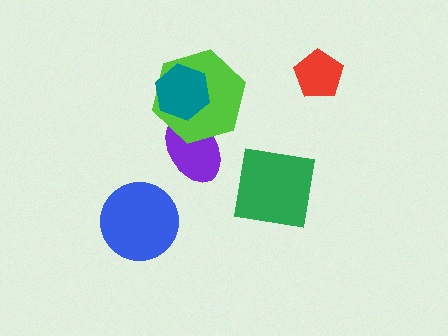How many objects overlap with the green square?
0 objects overlap with the green square.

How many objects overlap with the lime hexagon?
2 objects overlap with the lime hexagon.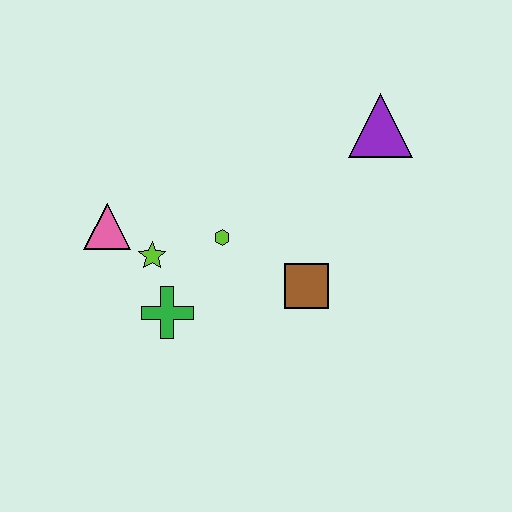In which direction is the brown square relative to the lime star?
The brown square is to the right of the lime star.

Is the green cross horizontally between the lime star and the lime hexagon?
Yes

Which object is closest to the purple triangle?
The brown square is closest to the purple triangle.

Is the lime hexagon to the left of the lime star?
No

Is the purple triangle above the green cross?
Yes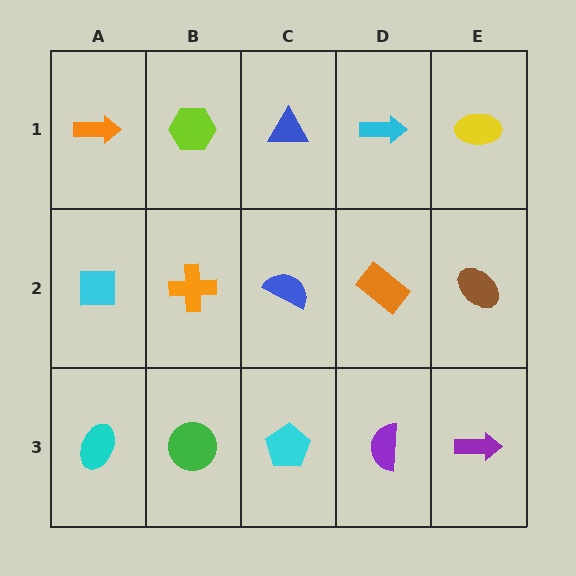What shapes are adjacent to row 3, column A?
A cyan square (row 2, column A), a green circle (row 3, column B).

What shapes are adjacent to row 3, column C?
A blue semicircle (row 2, column C), a green circle (row 3, column B), a purple semicircle (row 3, column D).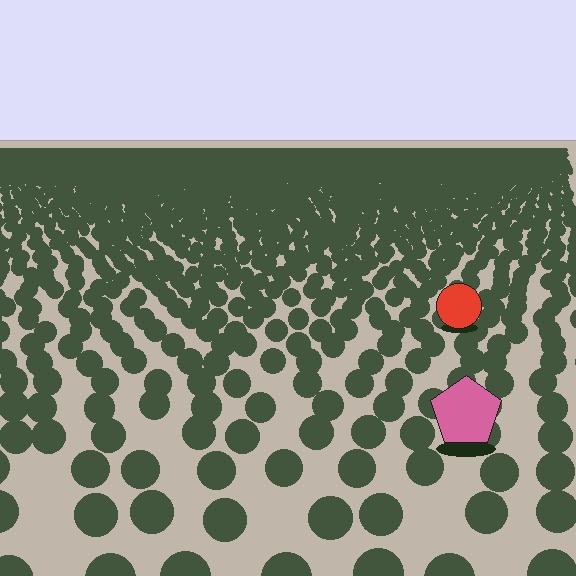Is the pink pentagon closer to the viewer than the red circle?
Yes. The pink pentagon is closer — you can tell from the texture gradient: the ground texture is coarser near it.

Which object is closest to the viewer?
The pink pentagon is closest. The texture marks near it are larger and more spread out.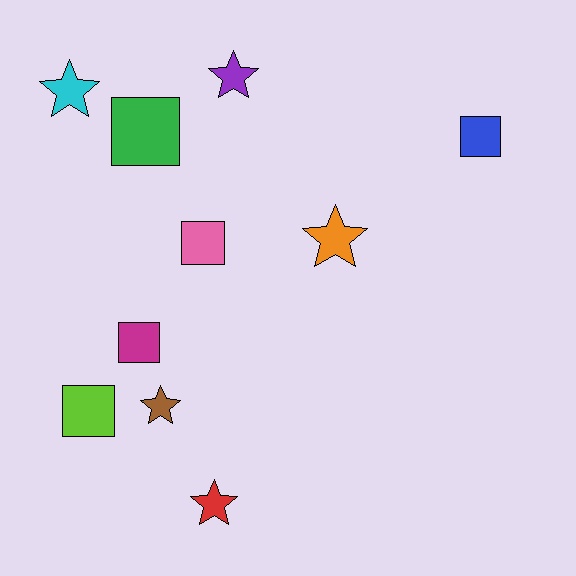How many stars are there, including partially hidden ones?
There are 5 stars.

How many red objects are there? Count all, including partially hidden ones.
There is 1 red object.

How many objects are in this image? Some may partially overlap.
There are 10 objects.